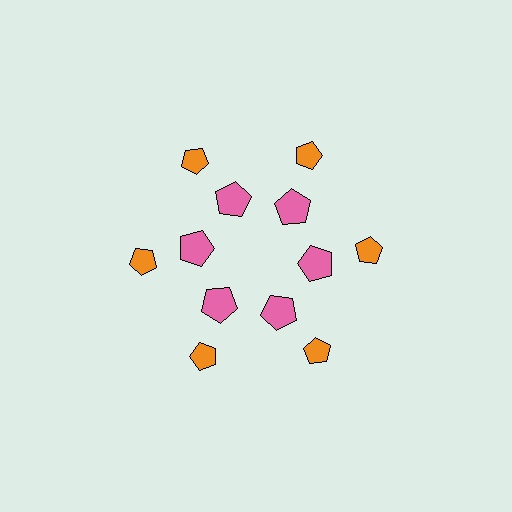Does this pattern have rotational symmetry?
Yes, this pattern has 6-fold rotational symmetry. It looks the same after rotating 60 degrees around the center.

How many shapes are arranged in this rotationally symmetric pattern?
There are 12 shapes, arranged in 6 groups of 2.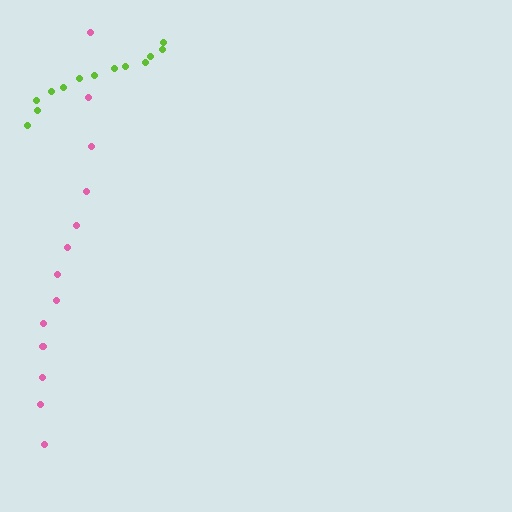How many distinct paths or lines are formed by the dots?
There are 2 distinct paths.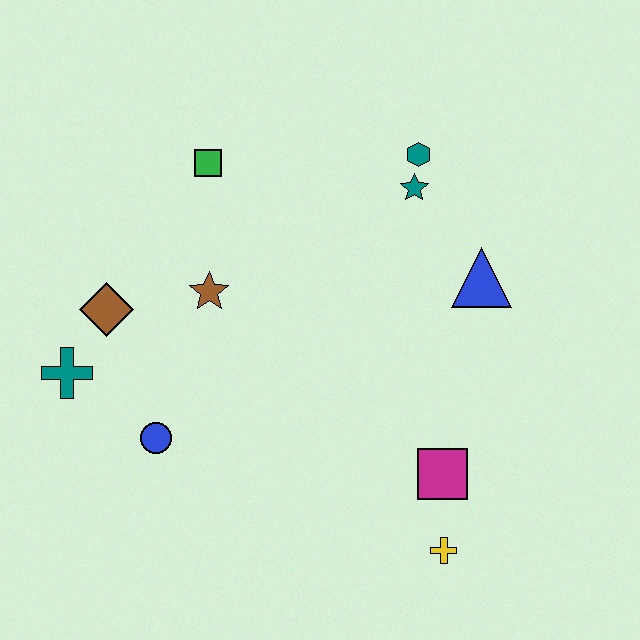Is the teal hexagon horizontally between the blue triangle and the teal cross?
Yes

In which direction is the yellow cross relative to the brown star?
The yellow cross is below the brown star.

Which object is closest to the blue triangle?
The teal star is closest to the blue triangle.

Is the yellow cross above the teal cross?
No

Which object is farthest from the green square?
The yellow cross is farthest from the green square.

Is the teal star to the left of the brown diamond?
No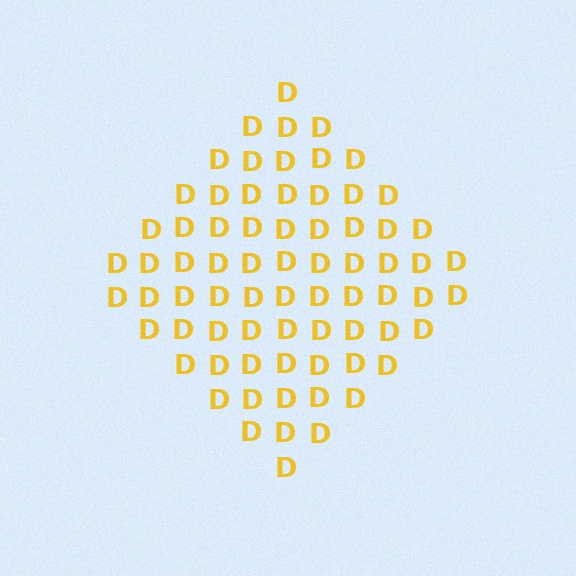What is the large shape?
The large shape is a diamond.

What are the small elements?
The small elements are letter D's.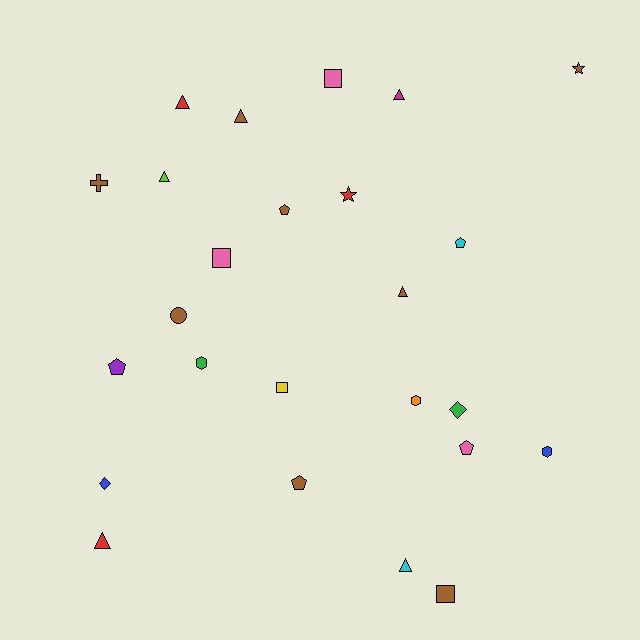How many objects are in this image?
There are 25 objects.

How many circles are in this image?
There is 1 circle.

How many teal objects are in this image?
There are no teal objects.